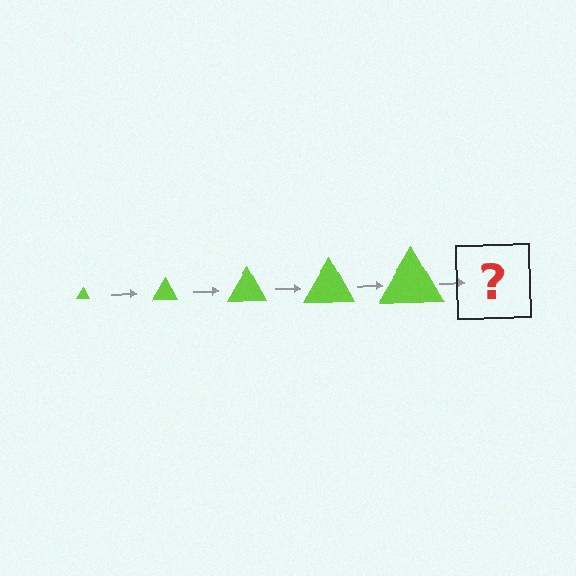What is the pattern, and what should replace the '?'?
The pattern is that the triangle gets progressively larger each step. The '?' should be a lime triangle, larger than the previous one.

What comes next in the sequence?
The next element should be a lime triangle, larger than the previous one.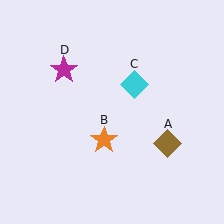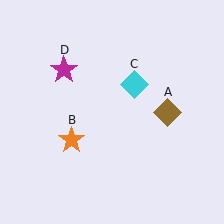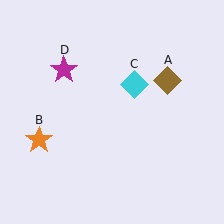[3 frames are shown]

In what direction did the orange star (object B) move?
The orange star (object B) moved left.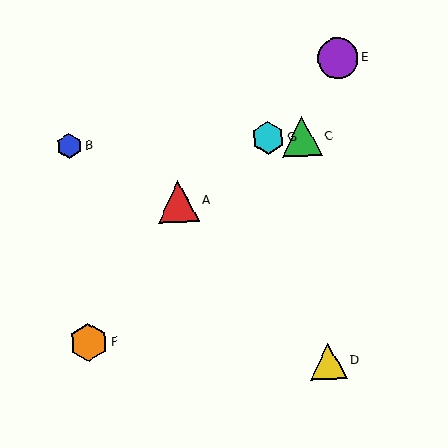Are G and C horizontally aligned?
Yes, both are at y≈138.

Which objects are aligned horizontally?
Objects B, C, G are aligned horizontally.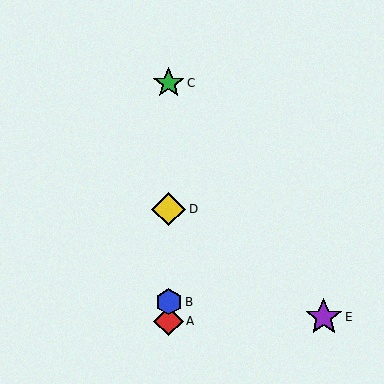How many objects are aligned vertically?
4 objects (A, B, C, D) are aligned vertically.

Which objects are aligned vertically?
Objects A, B, C, D are aligned vertically.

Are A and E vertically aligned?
No, A is at x≈169 and E is at x≈324.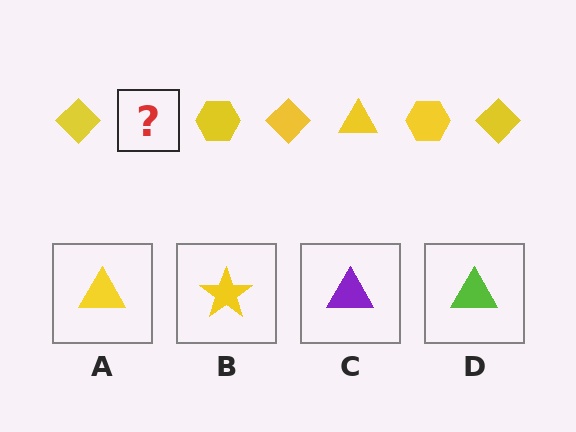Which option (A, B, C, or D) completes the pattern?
A.